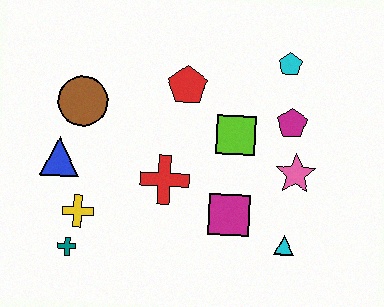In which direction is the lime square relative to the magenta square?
The lime square is above the magenta square.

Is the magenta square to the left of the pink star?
Yes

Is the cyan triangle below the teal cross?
No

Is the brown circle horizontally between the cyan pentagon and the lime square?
No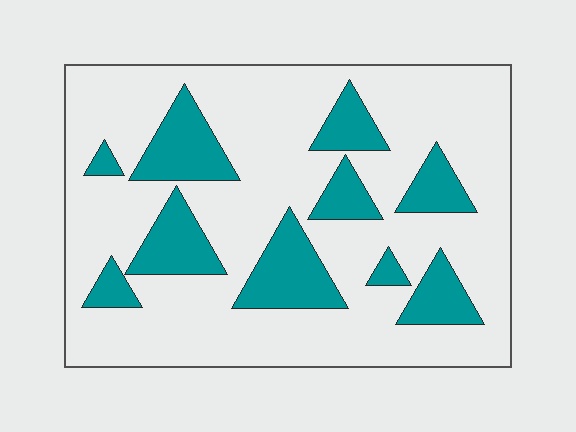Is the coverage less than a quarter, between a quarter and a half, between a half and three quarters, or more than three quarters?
Less than a quarter.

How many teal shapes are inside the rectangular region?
10.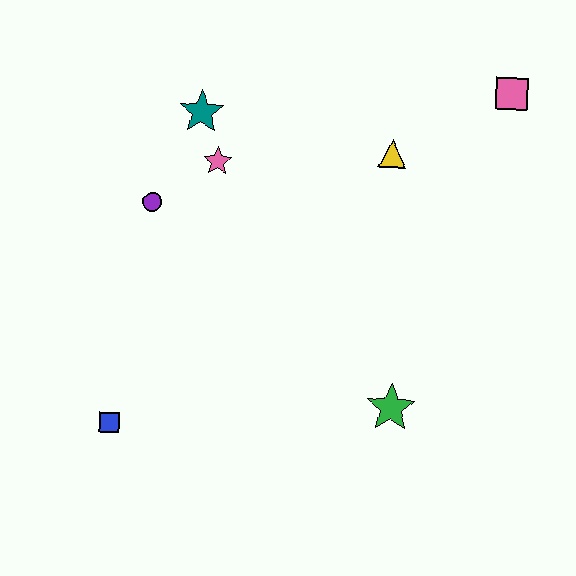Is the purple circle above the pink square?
No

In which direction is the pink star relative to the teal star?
The pink star is below the teal star.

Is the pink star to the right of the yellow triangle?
No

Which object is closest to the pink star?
The teal star is closest to the pink star.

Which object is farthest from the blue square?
The pink square is farthest from the blue square.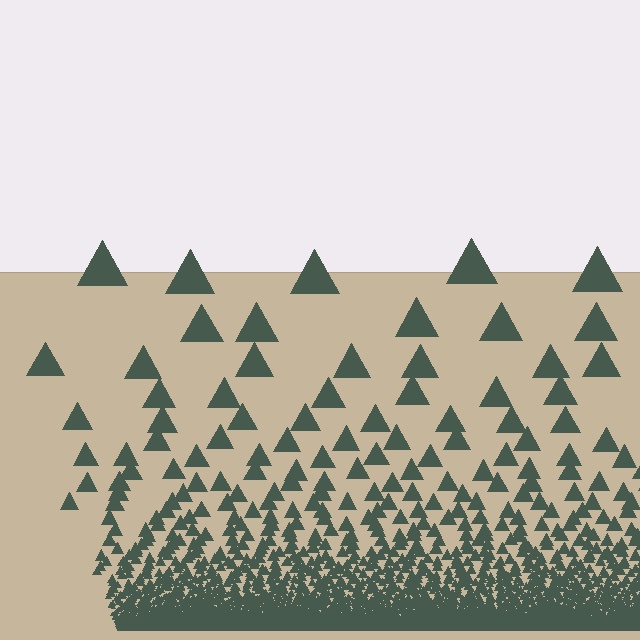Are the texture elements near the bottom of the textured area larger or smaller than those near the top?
Smaller. The gradient is inverted — elements near the bottom are smaller and denser.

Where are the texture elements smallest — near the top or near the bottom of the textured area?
Near the bottom.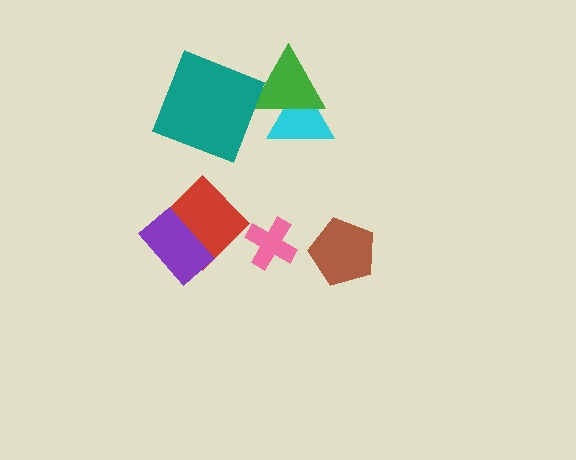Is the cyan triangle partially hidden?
Yes, it is partially covered by another shape.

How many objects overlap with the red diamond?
1 object overlaps with the red diamond.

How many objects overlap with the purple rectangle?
1 object overlaps with the purple rectangle.